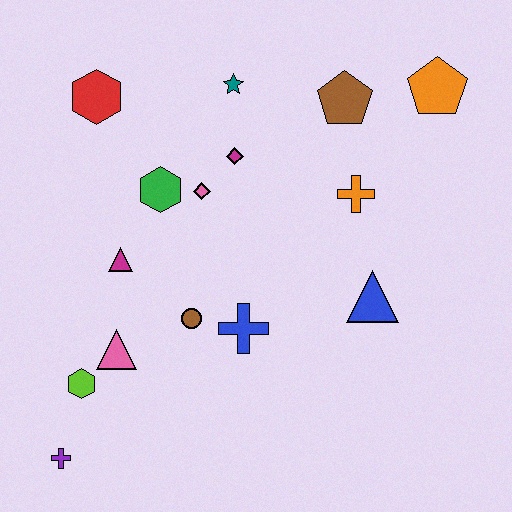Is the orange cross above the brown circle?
Yes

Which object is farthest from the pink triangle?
The orange pentagon is farthest from the pink triangle.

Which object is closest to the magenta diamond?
The pink diamond is closest to the magenta diamond.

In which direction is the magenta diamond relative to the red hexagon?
The magenta diamond is to the right of the red hexagon.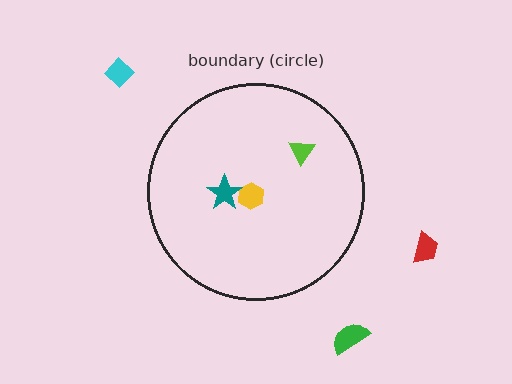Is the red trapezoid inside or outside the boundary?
Outside.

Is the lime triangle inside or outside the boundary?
Inside.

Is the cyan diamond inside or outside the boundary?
Outside.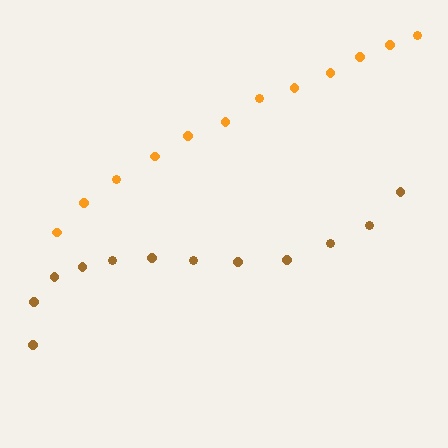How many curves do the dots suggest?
There are 2 distinct paths.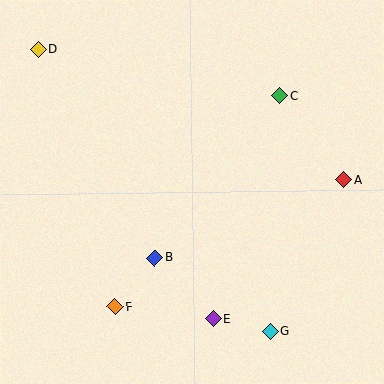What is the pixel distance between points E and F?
The distance between E and F is 98 pixels.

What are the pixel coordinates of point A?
Point A is at (344, 180).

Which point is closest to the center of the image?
Point B at (155, 257) is closest to the center.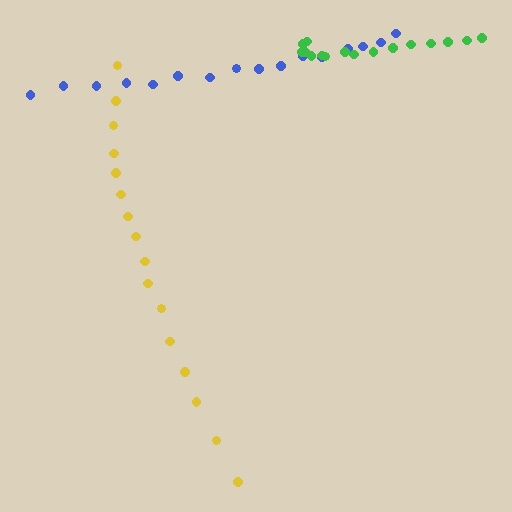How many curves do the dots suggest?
There are 3 distinct paths.